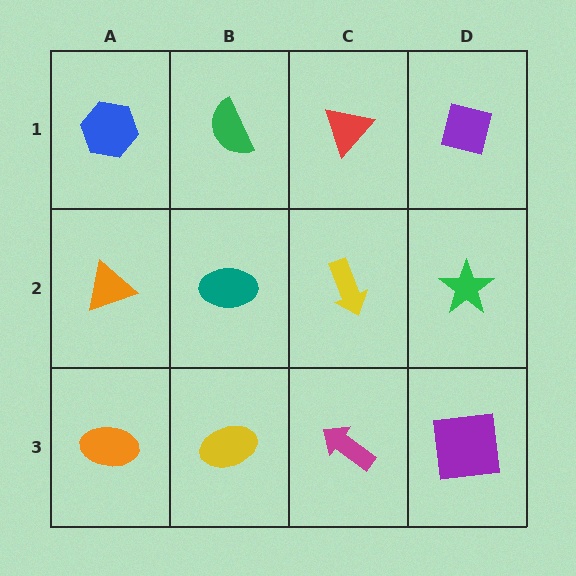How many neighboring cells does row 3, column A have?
2.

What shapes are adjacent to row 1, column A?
An orange triangle (row 2, column A), a green semicircle (row 1, column B).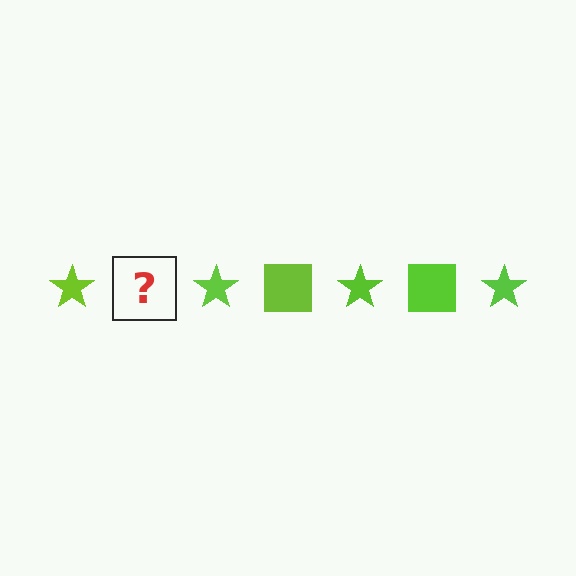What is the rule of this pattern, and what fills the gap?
The rule is that the pattern cycles through star, square shapes in lime. The gap should be filled with a lime square.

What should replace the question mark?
The question mark should be replaced with a lime square.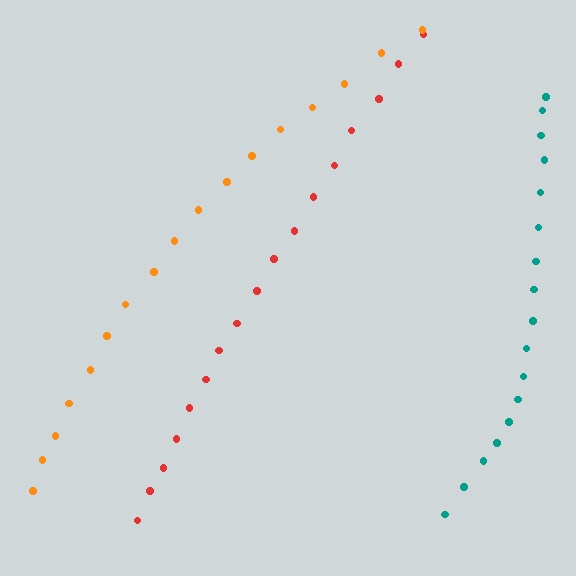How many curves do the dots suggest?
There are 3 distinct paths.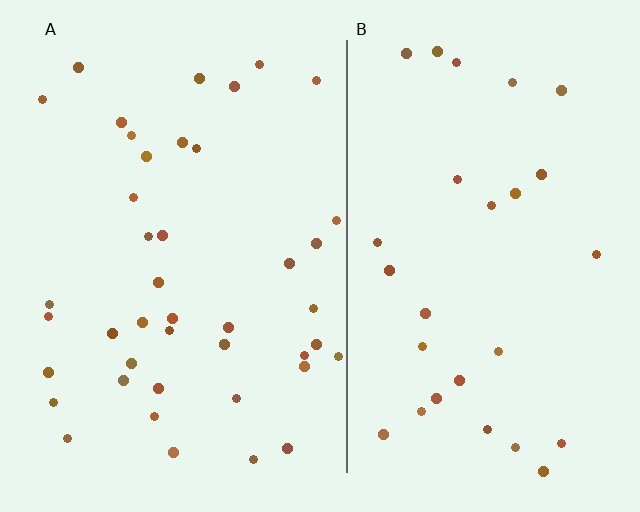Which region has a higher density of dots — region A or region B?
A (the left).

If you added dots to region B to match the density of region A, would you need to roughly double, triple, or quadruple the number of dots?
Approximately double.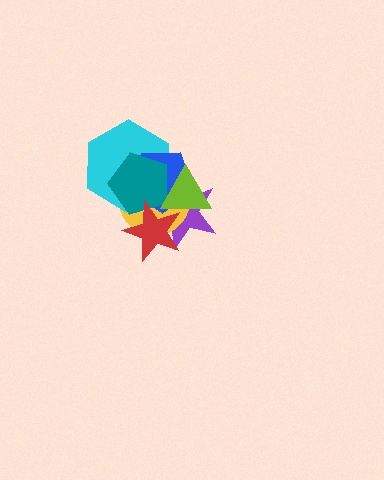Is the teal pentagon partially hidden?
Yes, it is partially covered by another shape.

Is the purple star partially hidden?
Yes, it is partially covered by another shape.